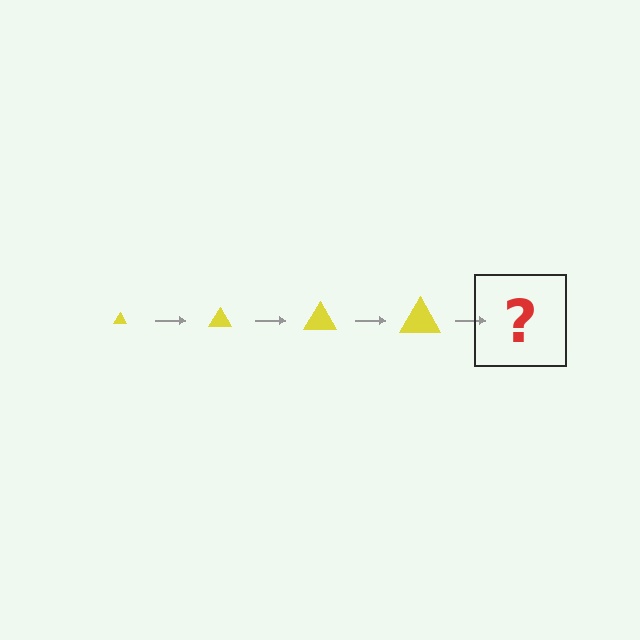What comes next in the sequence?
The next element should be a yellow triangle, larger than the previous one.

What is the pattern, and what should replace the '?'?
The pattern is that the triangle gets progressively larger each step. The '?' should be a yellow triangle, larger than the previous one.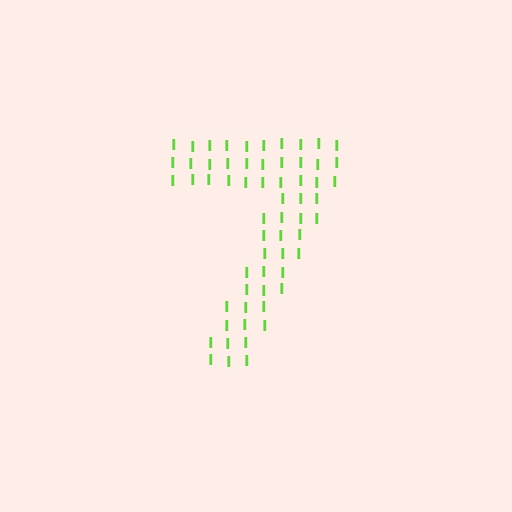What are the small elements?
The small elements are letter I's.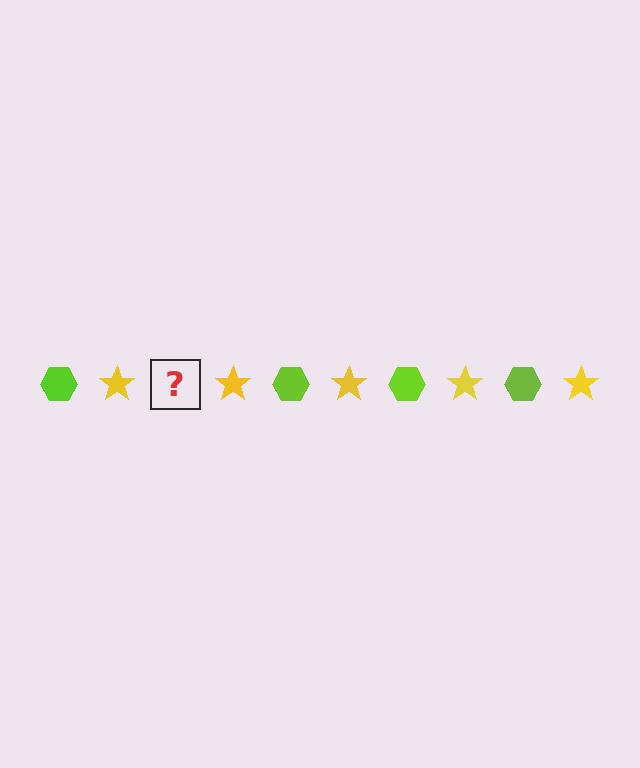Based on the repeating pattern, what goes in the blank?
The blank should be a lime hexagon.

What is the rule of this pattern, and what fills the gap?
The rule is that the pattern alternates between lime hexagon and yellow star. The gap should be filled with a lime hexagon.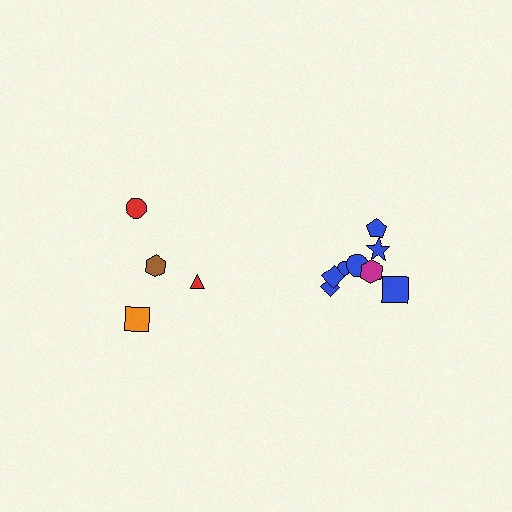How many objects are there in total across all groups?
There are 12 objects.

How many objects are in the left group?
There are 4 objects.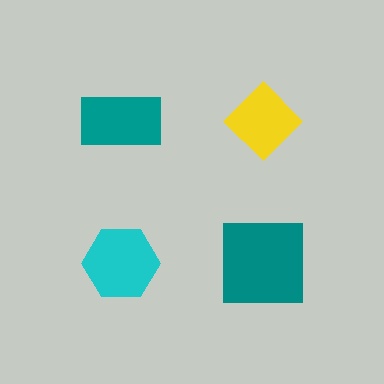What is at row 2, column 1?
A cyan hexagon.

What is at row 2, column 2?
A teal square.